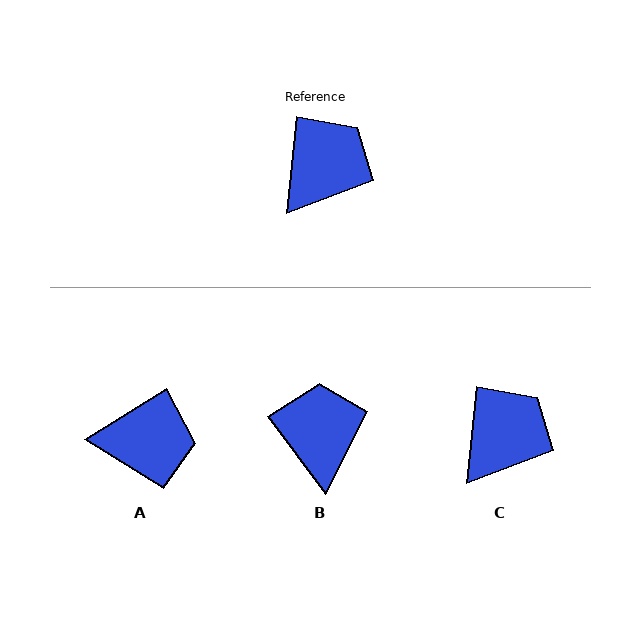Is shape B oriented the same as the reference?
No, it is off by about 43 degrees.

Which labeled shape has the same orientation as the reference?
C.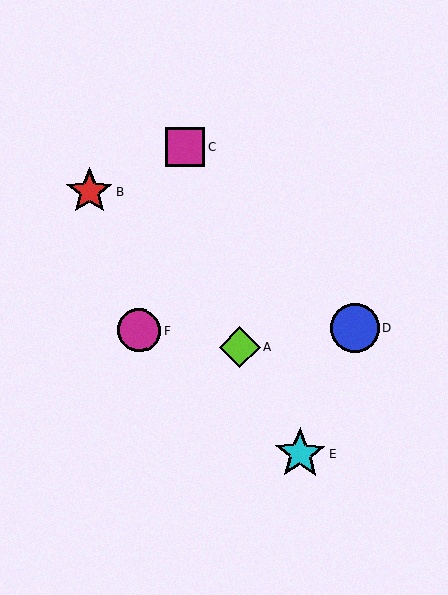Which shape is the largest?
The cyan star (labeled E) is the largest.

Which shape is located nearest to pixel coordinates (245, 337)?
The lime diamond (labeled A) at (239, 347) is nearest to that location.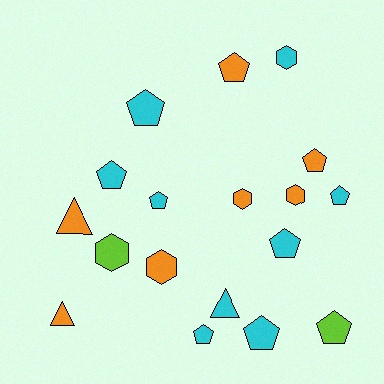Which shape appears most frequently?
Pentagon, with 10 objects.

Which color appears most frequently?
Cyan, with 9 objects.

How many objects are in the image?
There are 18 objects.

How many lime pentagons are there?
There is 1 lime pentagon.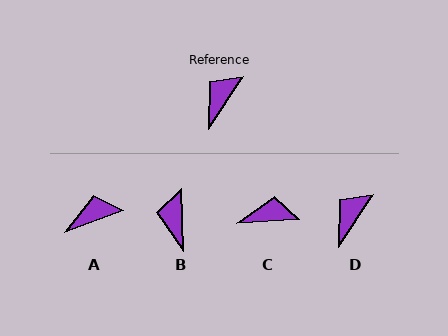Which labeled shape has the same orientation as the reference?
D.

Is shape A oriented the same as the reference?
No, it is off by about 35 degrees.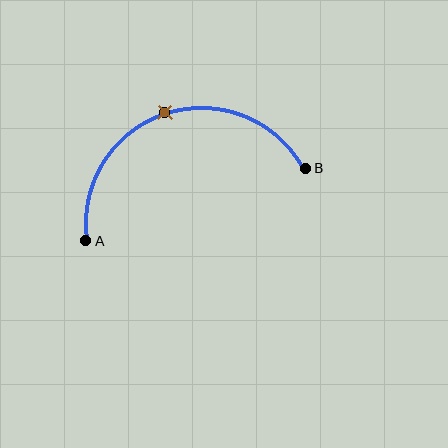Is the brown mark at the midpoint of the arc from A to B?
Yes. The brown mark lies on the arc at equal arc-length from both A and B — it is the arc midpoint.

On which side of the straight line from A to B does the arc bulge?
The arc bulges above the straight line connecting A and B.